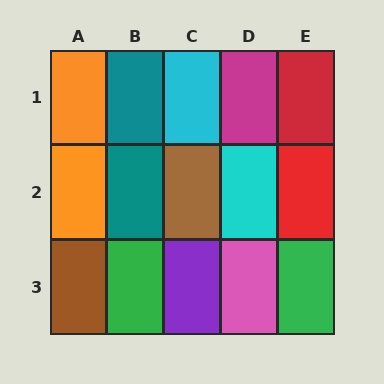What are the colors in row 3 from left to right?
Brown, green, purple, pink, green.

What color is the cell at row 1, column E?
Red.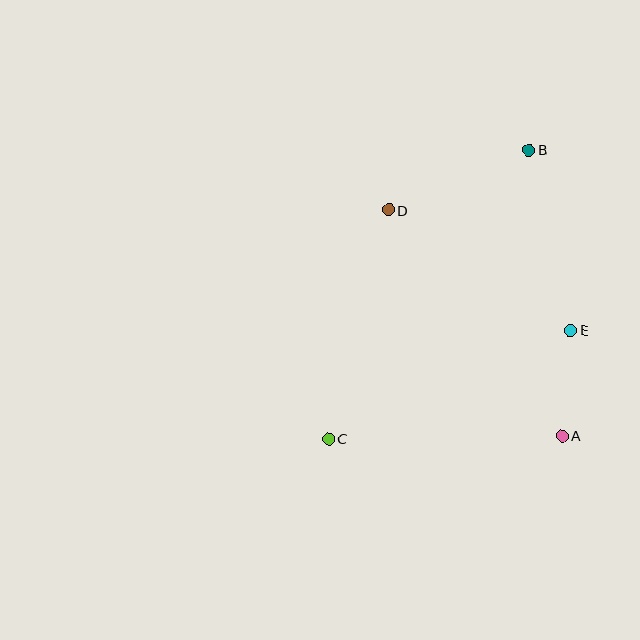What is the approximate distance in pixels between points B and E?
The distance between B and E is approximately 185 pixels.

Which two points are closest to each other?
Points A and E are closest to each other.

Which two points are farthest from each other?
Points B and C are farthest from each other.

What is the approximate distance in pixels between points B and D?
The distance between B and D is approximately 153 pixels.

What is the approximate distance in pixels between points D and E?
The distance between D and E is approximately 218 pixels.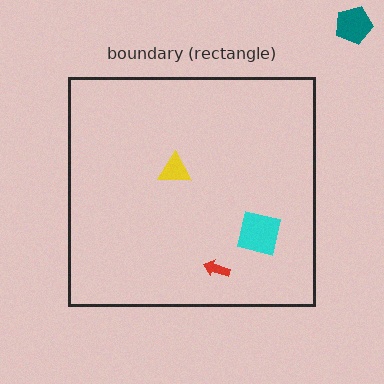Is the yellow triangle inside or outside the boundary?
Inside.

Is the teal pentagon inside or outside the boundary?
Outside.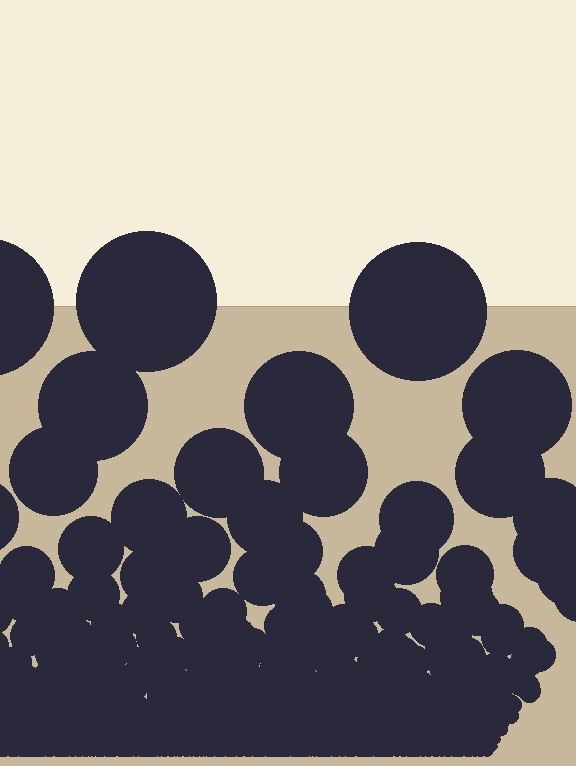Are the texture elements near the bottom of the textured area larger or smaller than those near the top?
Smaller. The gradient is inverted — elements near the bottom are smaller and denser.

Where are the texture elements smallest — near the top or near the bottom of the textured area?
Near the bottom.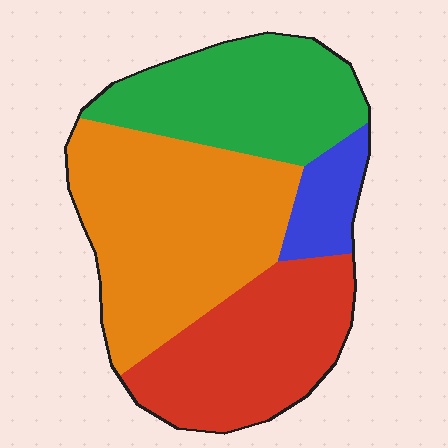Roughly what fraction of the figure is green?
Green takes up between a quarter and a half of the figure.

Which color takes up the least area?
Blue, at roughly 10%.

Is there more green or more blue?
Green.